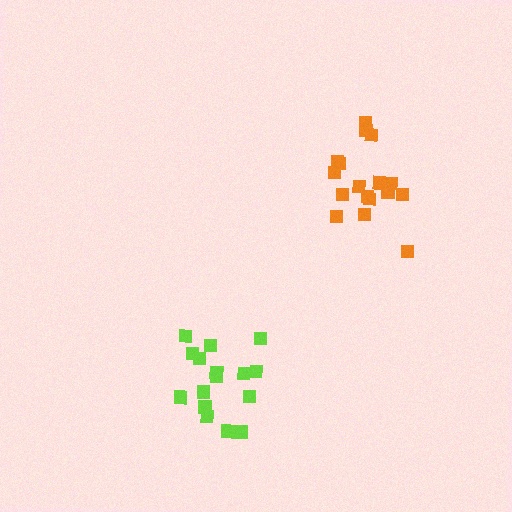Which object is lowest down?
The lime cluster is bottommost.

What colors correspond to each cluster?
The clusters are colored: lime, orange.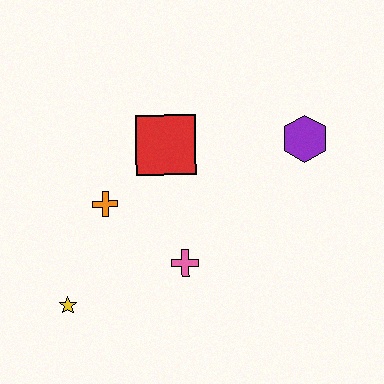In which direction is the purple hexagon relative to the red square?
The purple hexagon is to the right of the red square.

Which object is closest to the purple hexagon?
The red square is closest to the purple hexagon.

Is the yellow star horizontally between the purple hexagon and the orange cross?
No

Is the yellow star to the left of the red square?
Yes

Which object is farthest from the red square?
The yellow star is farthest from the red square.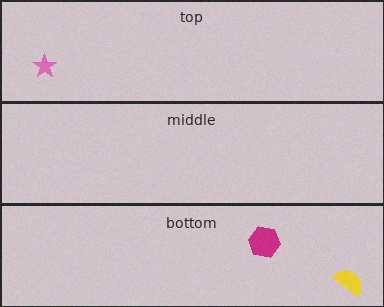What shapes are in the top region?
The pink star.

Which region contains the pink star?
The top region.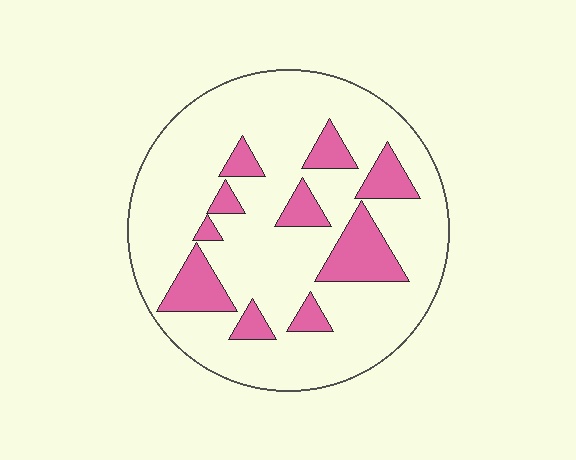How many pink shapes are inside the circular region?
10.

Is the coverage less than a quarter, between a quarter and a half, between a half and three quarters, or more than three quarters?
Less than a quarter.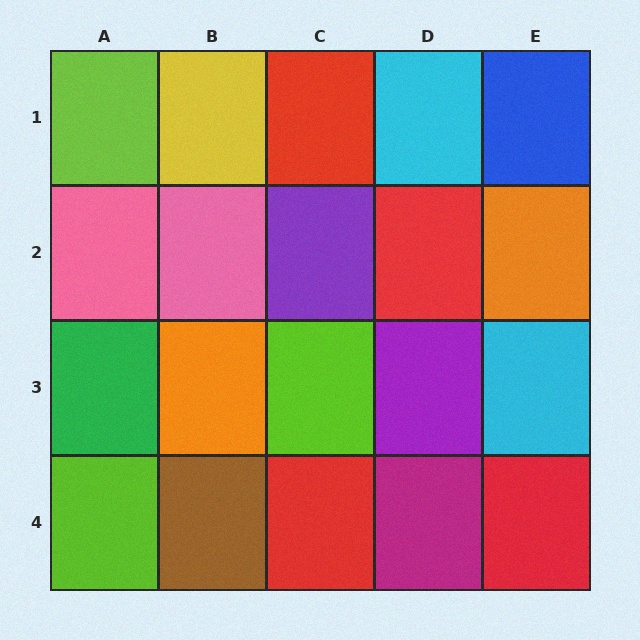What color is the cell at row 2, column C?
Purple.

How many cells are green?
1 cell is green.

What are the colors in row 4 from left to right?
Lime, brown, red, magenta, red.